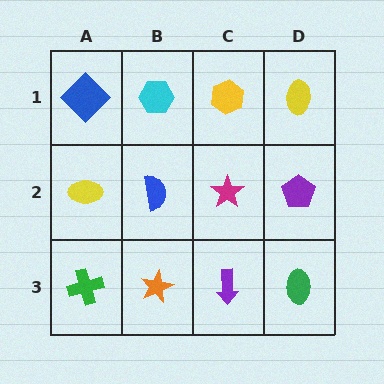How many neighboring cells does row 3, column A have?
2.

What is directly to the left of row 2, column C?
A blue semicircle.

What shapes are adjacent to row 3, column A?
A yellow ellipse (row 2, column A), an orange star (row 3, column B).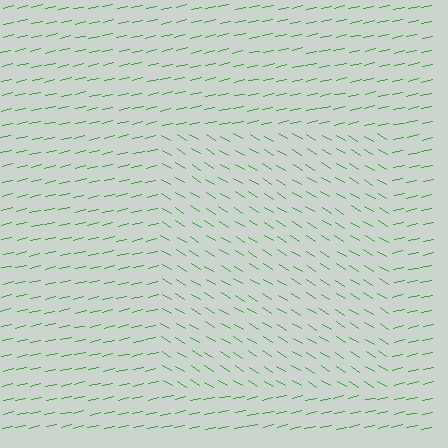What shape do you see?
I see a rectangle.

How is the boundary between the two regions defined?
The boundary is defined purely by a change in line orientation (approximately 45 degrees difference). All lines are the same color and thickness.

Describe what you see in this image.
The image is filled with small green line segments. A rectangle region in the image has lines oriented differently from the surrounding lines, creating a visible texture boundary.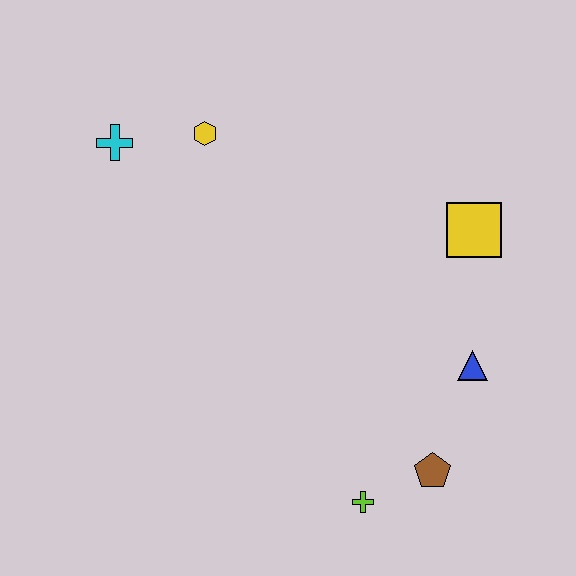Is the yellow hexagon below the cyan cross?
No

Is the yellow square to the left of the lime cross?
No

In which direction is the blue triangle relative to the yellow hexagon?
The blue triangle is to the right of the yellow hexagon.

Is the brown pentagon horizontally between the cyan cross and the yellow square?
Yes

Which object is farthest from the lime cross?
The cyan cross is farthest from the lime cross.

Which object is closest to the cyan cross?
The yellow hexagon is closest to the cyan cross.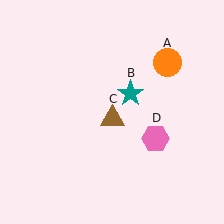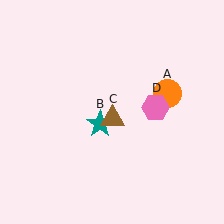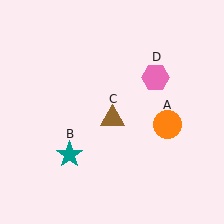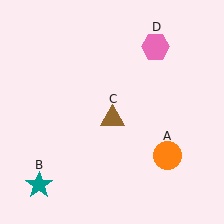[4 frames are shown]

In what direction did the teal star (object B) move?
The teal star (object B) moved down and to the left.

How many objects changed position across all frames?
3 objects changed position: orange circle (object A), teal star (object B), pink hexagon (object D).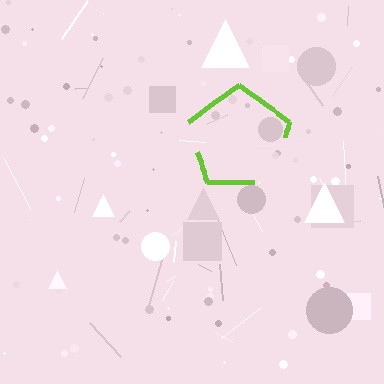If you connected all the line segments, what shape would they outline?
They would outline a pentagon.